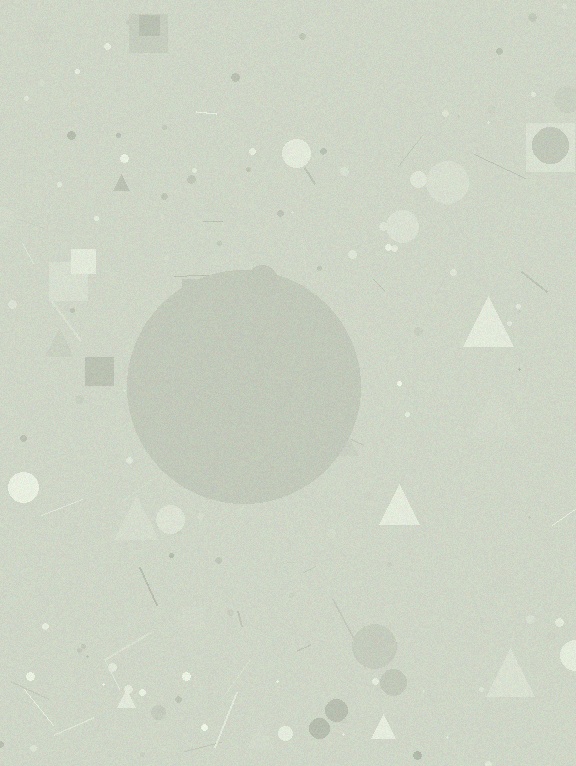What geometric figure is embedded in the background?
A circle is embedded in the background.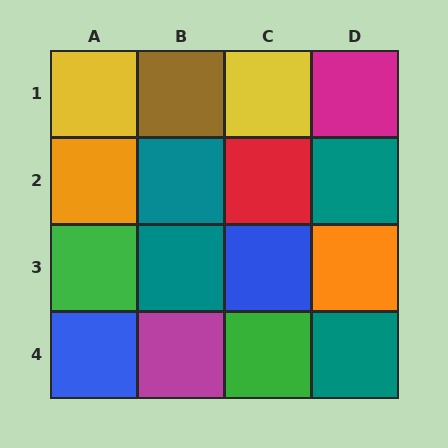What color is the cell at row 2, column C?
Red.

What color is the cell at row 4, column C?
Green.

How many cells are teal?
4 cells are teal.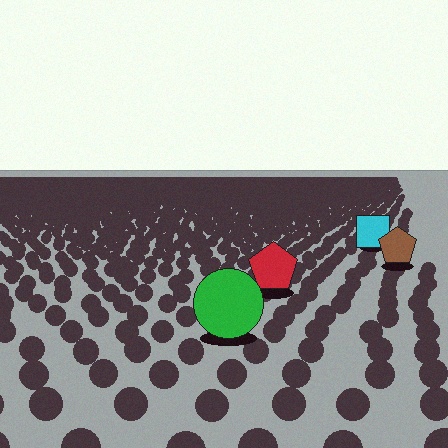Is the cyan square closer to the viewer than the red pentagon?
No. The red pentagon is closer — you can tell from the texture gradient: the ground texture is coarser near it.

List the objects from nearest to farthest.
From nearest to farthest: the green circle, the red pentagon, the brown pentagon, the cyan square.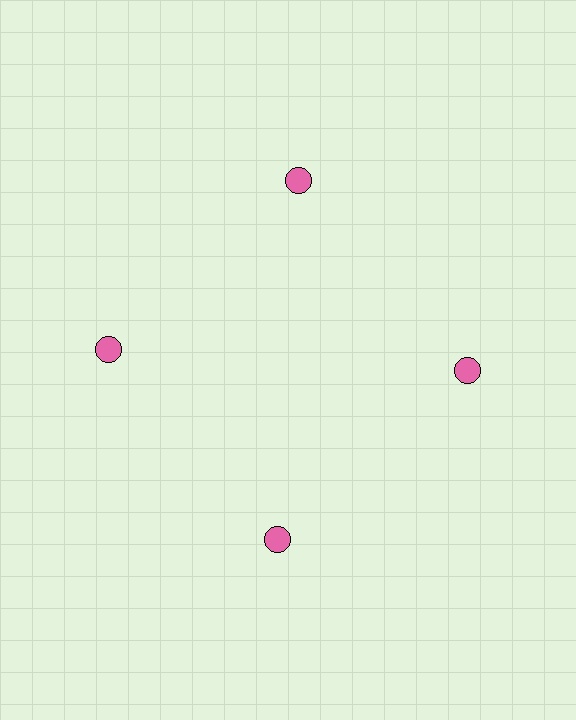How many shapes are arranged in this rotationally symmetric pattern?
There are 4 shapes, arranged in 4 groups of 1.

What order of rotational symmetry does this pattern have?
This pattern has 4-fold rotational symmetry.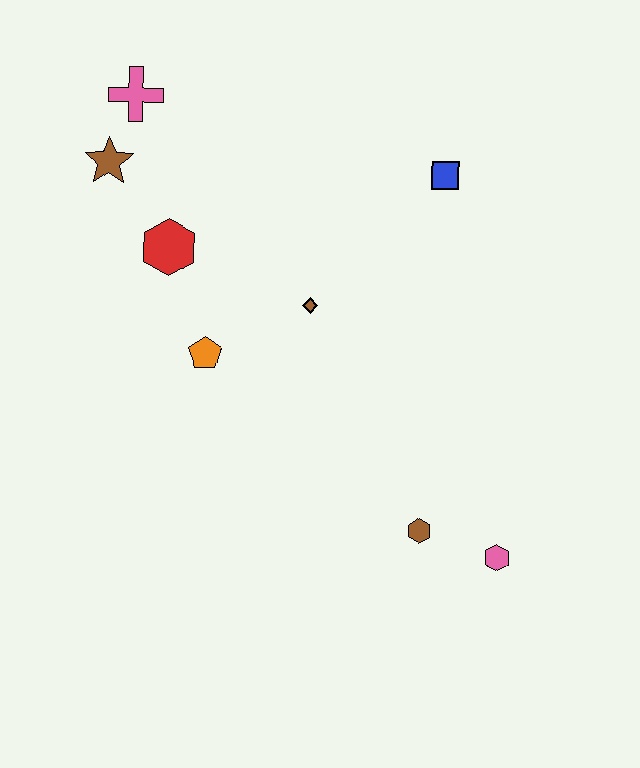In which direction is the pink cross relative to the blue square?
The pink cross is to the left of the blue square.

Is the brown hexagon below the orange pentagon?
Yes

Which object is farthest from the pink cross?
The pink hexagon is farthest from the pink cross.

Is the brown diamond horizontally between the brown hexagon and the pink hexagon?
No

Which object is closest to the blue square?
The brown diamond is closest to the blue square.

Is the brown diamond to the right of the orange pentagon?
Yes